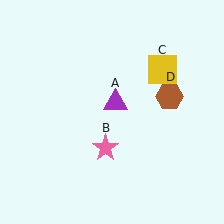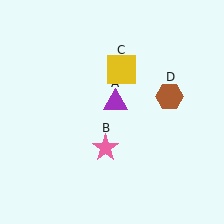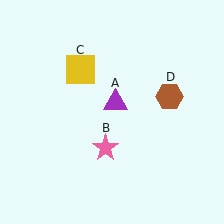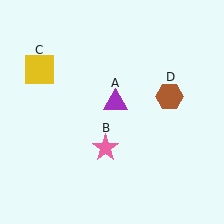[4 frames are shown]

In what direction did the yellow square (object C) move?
The yellow square (object C) moved left.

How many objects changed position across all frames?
1 object changed position: yellow square (object C).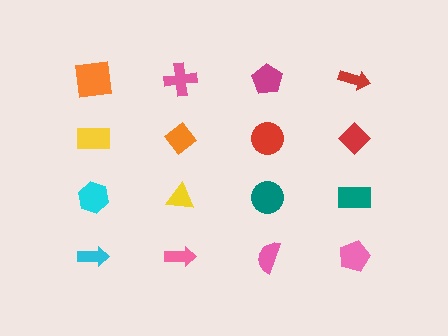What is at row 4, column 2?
A pink arrow.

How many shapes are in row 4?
4 shapes.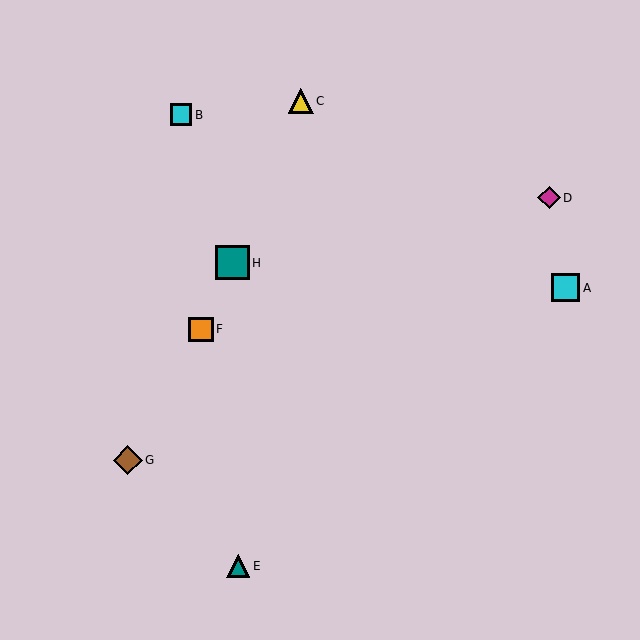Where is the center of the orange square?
The center of the orange square is at (201, 329).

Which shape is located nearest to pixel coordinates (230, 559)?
The teal triangle (labeled E) at (238, 566) is nearest to that location.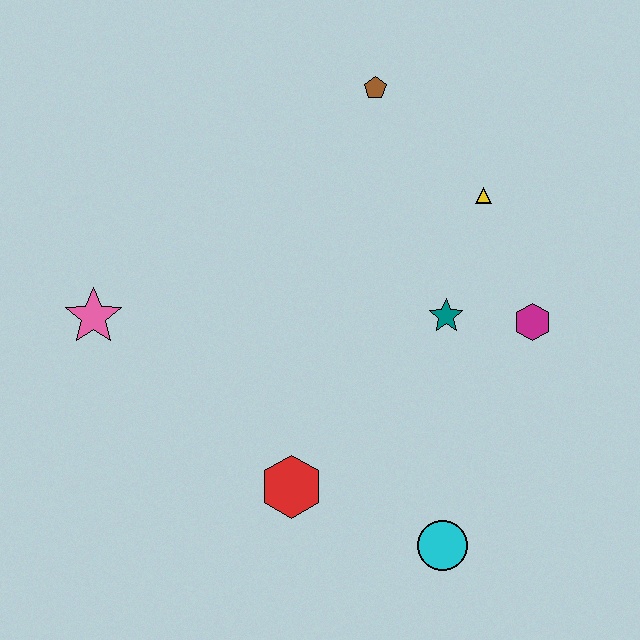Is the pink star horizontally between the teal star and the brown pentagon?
No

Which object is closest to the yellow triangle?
The teal star is closest to the yellow triangle.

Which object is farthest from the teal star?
The pink star is farthest from the teal star.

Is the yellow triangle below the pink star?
No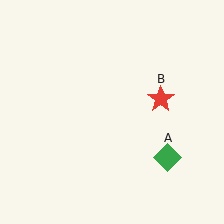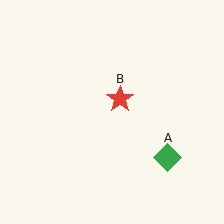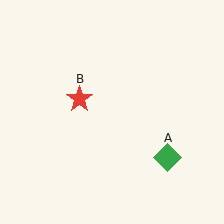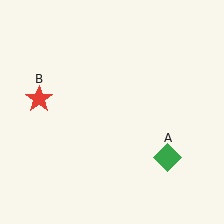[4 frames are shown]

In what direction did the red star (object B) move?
The red star (object B) moved left.